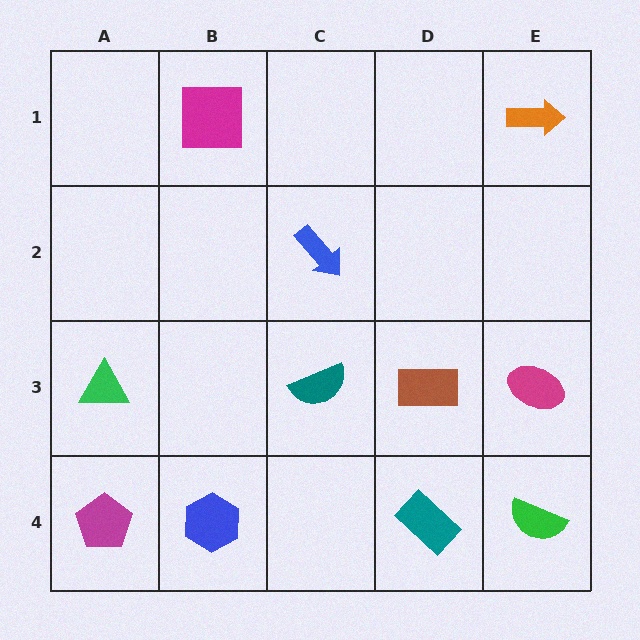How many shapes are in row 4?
4 shapes.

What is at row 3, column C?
A teal semicircle.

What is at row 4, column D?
A teal rectangle.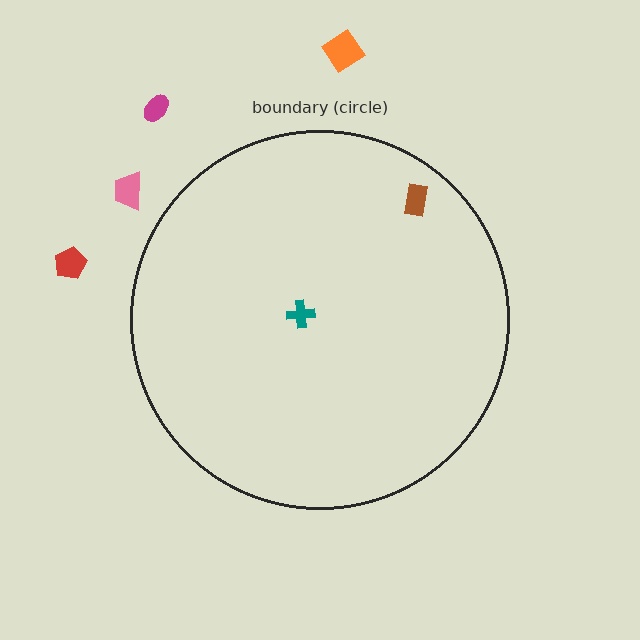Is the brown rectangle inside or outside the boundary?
Inside.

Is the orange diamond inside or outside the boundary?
Outside.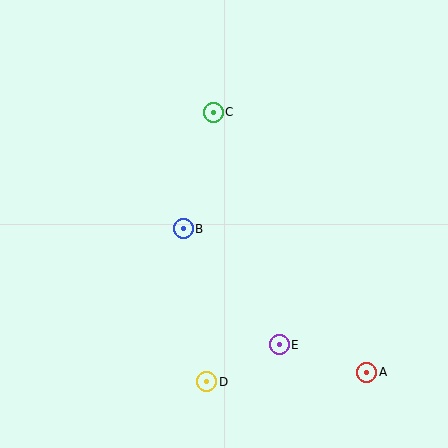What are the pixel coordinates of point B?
Point B is at (183, 229).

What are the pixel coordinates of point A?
Point A is at (367, 372).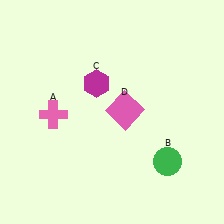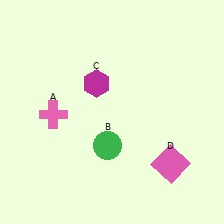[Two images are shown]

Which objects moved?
The objects that moved are: the green circle (B), the pink square (D).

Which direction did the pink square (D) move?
The pink square (D) moved down.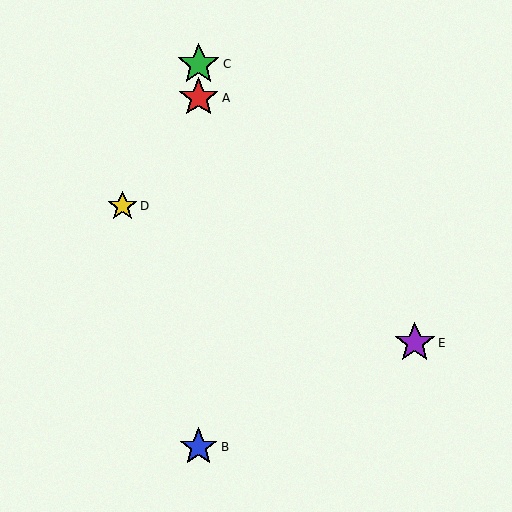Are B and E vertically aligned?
No, B is at x≈199 and E is at x≈415.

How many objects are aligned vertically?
3 objects (A, B, C) are aligned vertically.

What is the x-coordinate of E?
Object E is at x≈415.